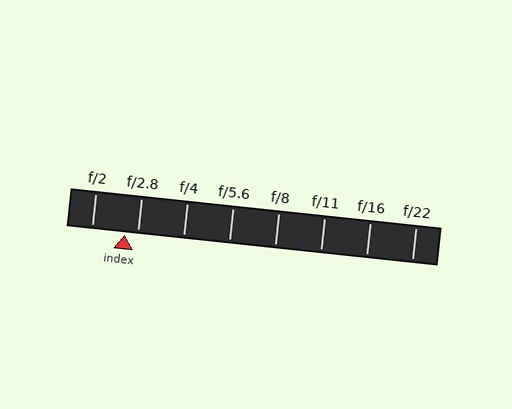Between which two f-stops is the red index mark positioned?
The index mark is between f/2 and f/2.8.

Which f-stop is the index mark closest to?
The index mark is closest to f/2.8.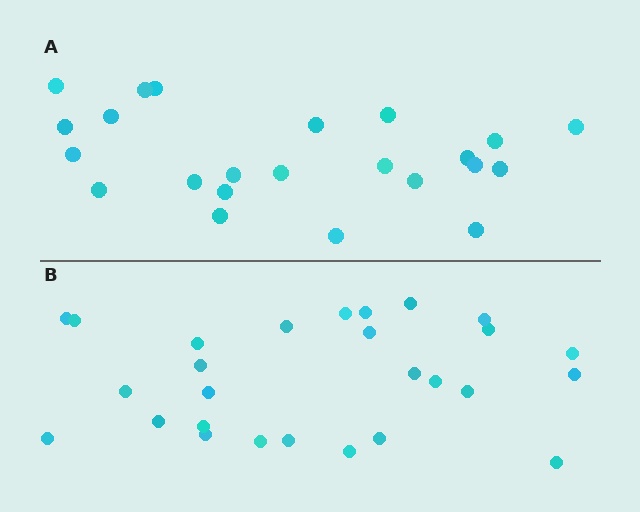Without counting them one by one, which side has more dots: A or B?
Region B (the bottom region) has more dots.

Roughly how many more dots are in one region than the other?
Region B has about 4 more dots than region A.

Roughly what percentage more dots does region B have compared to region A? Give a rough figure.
About 15% more.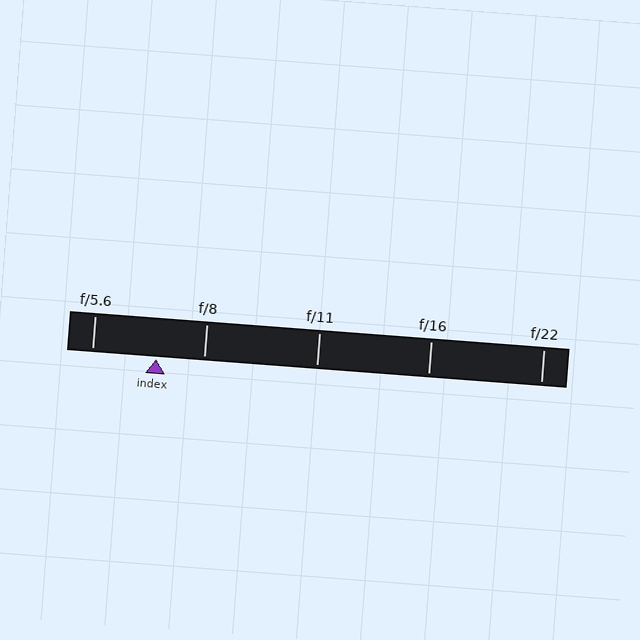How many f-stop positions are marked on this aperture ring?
There are 5 f-stop positions marked.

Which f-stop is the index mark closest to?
The index mark is closest to f/8.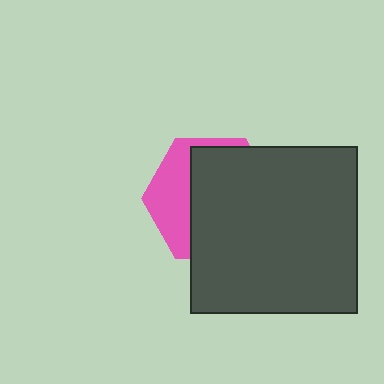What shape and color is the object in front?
The object in front is a dark gray square.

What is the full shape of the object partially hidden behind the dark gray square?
The partially hidden object is a pink hexagon.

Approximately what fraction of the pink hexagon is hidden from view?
Roughly 66% of the pink hexagon is hidden behind the dark gray square.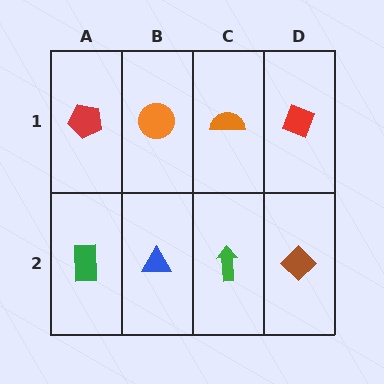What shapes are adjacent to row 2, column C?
An orange semicircle (row 1, column C), a blue triangle (row 2, column B), a brown diamond (row 2, column D).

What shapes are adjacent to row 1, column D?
A brown diamond (row 2, column D), an orange semicircle (row 1, column C).